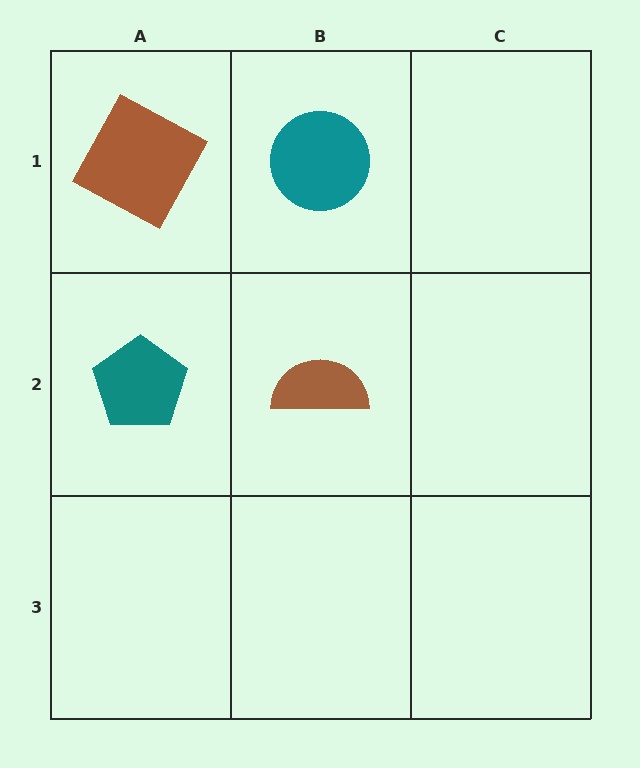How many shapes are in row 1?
2 shapes.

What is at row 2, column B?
A brown semicircle.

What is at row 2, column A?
A teal pentagon.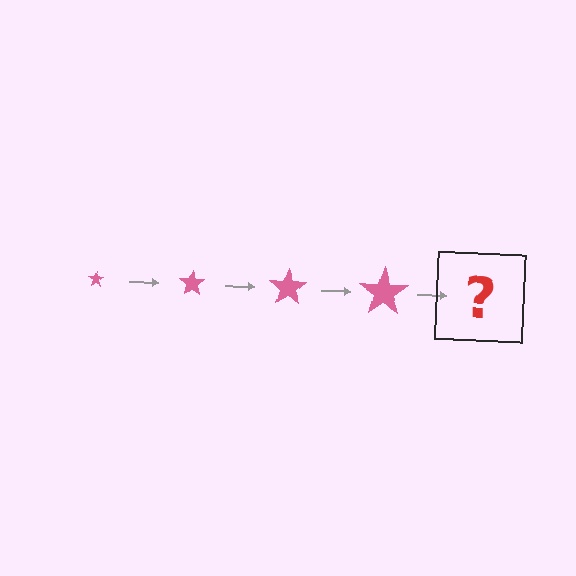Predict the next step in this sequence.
The next step is a pink star, larger than the previous one.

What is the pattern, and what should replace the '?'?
The pattern is that the star gets progressively larger each step. The '?' should be a pink star, larger than the previous one.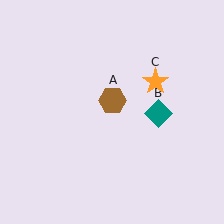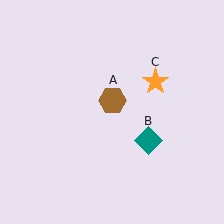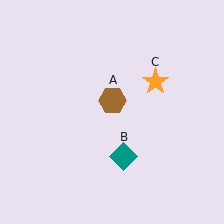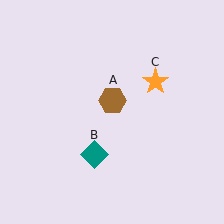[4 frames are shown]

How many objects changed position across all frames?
1 object changed position: teal diamond (object B).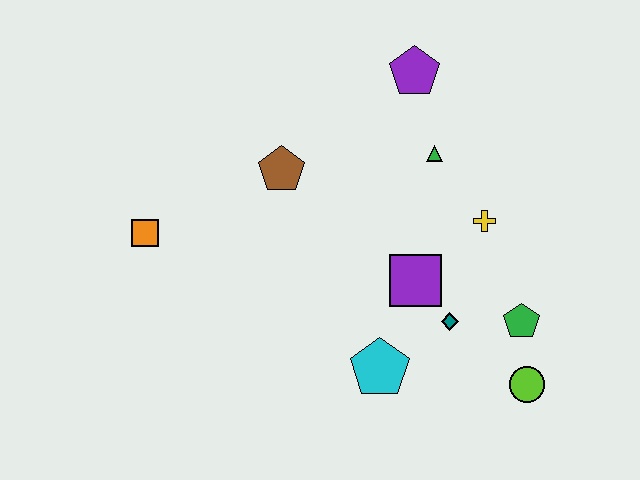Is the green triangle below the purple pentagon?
Yes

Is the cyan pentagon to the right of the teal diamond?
No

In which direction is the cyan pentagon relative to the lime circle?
The cyan pentagon is to the left of the lime circle.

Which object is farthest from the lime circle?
The orange square is farthest from the lime circle.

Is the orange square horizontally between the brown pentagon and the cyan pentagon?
No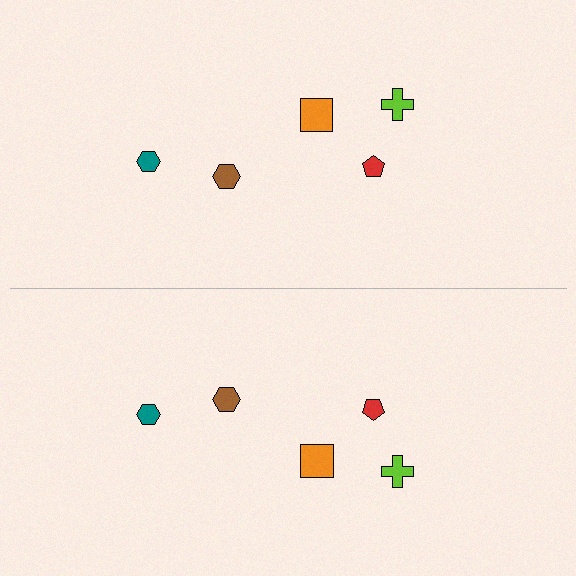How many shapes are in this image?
There are 10 shapes in this image.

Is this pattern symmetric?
Yes, this pattern has bilateral (reflection) symmetry.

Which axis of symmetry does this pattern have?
The pattern has a horizontal axis of symmetry running through the center of the image.